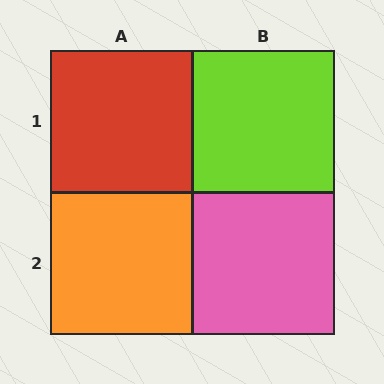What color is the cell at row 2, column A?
Orange.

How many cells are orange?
1 cell is orange.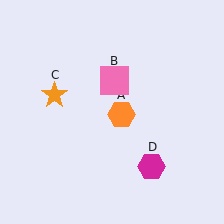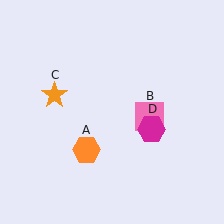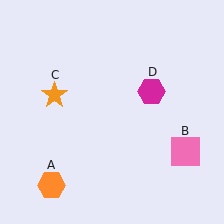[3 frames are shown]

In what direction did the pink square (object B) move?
The pink square (object B) moved down and to the right.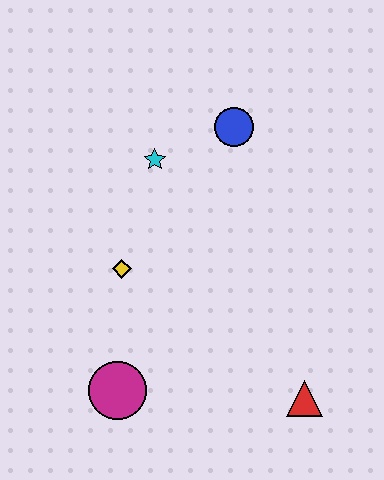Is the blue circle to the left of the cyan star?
No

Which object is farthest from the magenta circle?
The blue circle is farthest from the magenta circle.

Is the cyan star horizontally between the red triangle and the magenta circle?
Yes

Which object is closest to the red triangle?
The magenta circle is closest to the red triangle.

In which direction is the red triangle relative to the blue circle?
The red triangle is below the blue circle.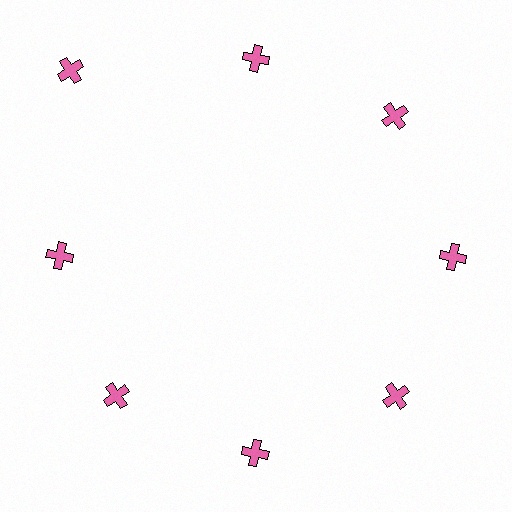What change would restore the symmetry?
The symmetry would be restored by moving it inward, back onto the ring so that all 8 crosses sit at equal angles and equal distance from the center.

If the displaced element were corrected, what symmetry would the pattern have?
It would have 8-fold rotational symmetry — the pattern would map onto itself every 45 degrees.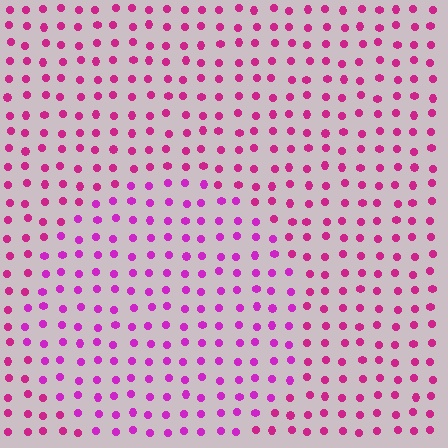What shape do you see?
I see a circle.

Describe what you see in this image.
The image is filled with small magenta elements in a uniform arrangement. A circle-shaped region is visible where the elements are tinted to a slightly different hue, forming a subtle color boundary.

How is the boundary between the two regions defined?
The boundary is defined purely by a slight shift in hue (about 21 degrees). Spacing, size, and orientation are identical on both sides.